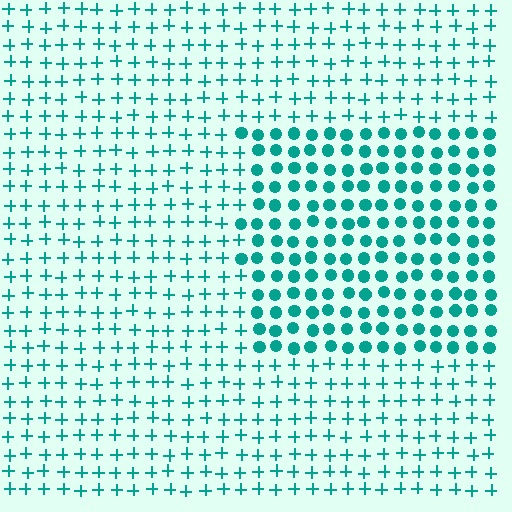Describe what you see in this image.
The image is filled with small teal elements arranged in a uniform grid. A rectangle-shaped region contains circles, while the surrounding area contains plus signs. The boundary is defined purely by the change in element shape.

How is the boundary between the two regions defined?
The boundary is defined by a change in element shape: circles inside vs. plus signs outside. All elements share the same color and spacing.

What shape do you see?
I see a rectangle.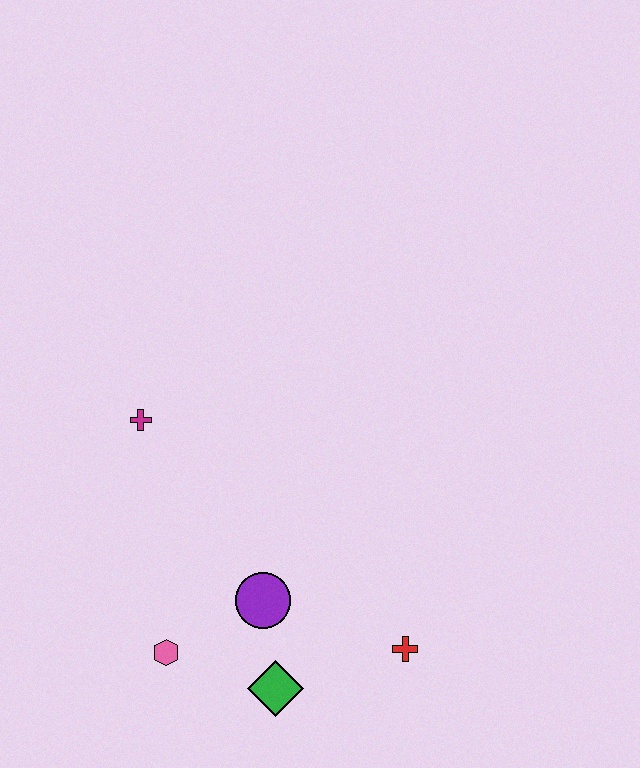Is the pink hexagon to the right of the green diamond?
No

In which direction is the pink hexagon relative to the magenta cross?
The pink hexagon is below the magenta cross.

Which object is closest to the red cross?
The green diamond is closest to the red cross.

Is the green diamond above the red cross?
No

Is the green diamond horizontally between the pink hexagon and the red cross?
Yes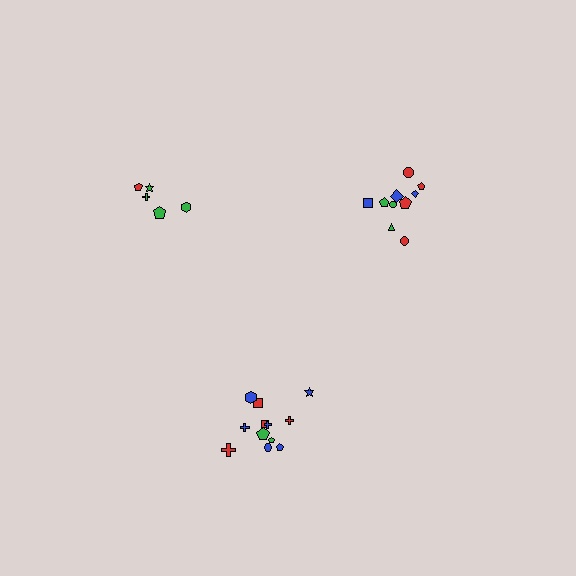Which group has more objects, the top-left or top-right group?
The top-right group.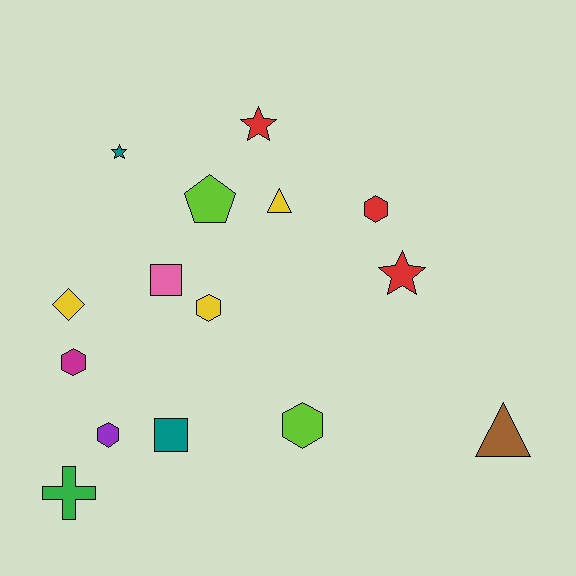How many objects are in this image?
There are 15 objects.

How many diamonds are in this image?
There is 1 diamond.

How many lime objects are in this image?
There are 2 lime objects.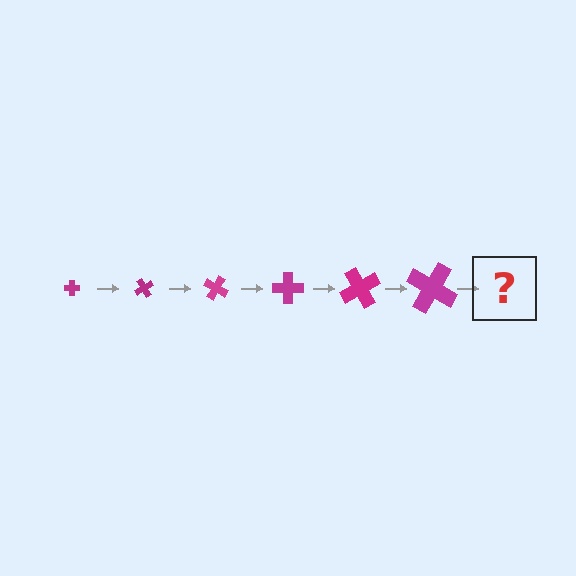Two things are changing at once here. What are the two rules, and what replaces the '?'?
The two rules are that the cross grows larger each step and it rotates 60 degrees each step. The '?' should be a cross, larger than the previous one and rotated 360 degrees from the start.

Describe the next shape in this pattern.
It should be a cross, larger than the previous one and rotated 360 degrees from the start.